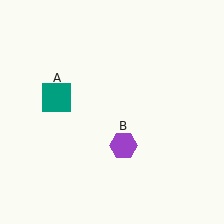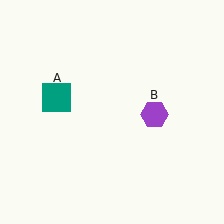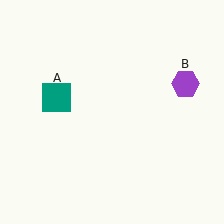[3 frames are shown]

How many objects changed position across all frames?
1 object changed position: purple hexagon (object B).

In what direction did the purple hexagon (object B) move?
The purple hexagon (object B) moved up and to the right.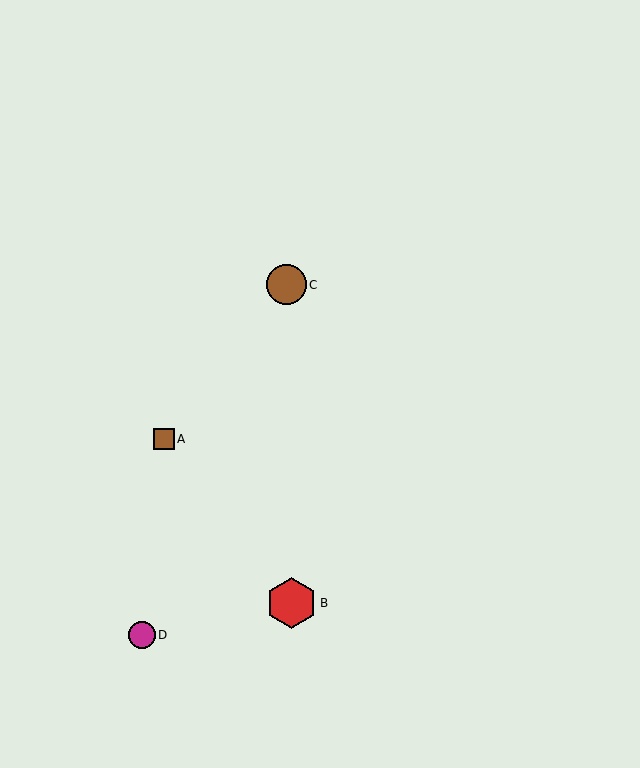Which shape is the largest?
The red hexagon (labeled B) is the largest.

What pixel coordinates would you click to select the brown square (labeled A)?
Click at (164, 439) to select the brown square A.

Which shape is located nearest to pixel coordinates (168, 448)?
The brown square (labeled A) at (164, 439) is nearest to that location.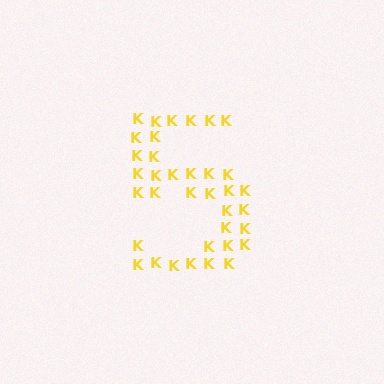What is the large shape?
The large shape is the digit 5.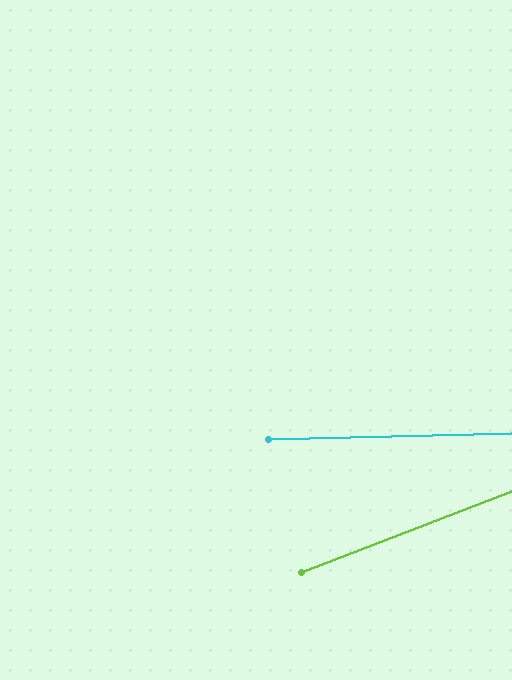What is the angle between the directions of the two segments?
Approximately 19 degrees.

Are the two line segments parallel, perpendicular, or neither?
Neither parallel nor perpendicular — they differ by about 19°.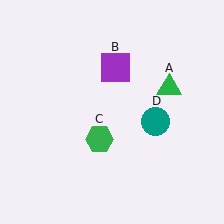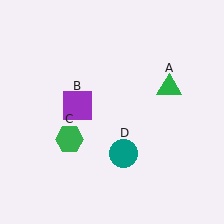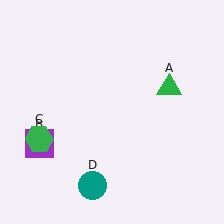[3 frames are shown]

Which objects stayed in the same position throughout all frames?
Green triangle (object A) remained stationary.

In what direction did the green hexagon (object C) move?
The green hexagon (object C) moved left.